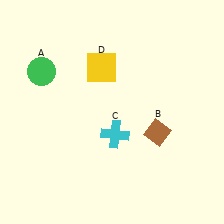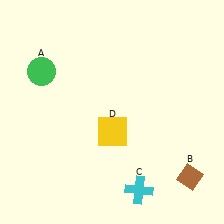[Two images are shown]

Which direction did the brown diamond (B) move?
The brown diamond (B) moved down.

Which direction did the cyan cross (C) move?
The cyan cross (C) moved down.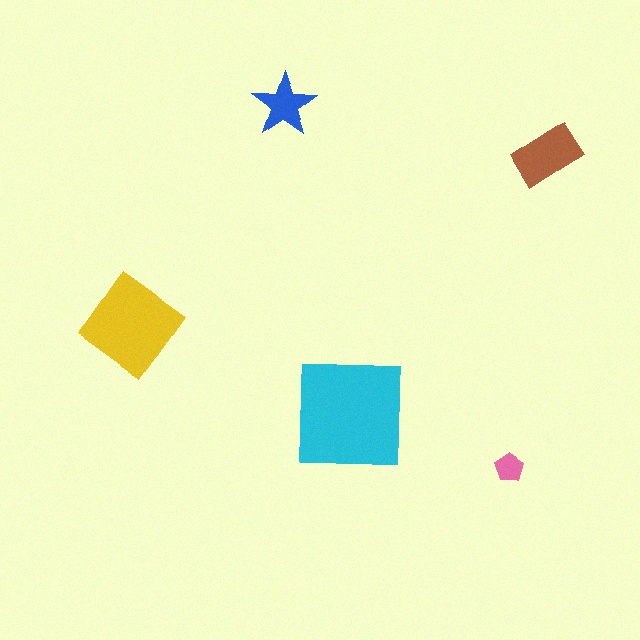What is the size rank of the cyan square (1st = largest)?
1st.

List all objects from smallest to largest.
The pink pentagon, the blue star, the brown rectangle, the yellow diamond, the cyan square.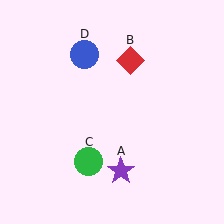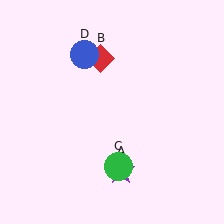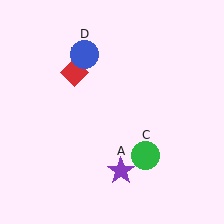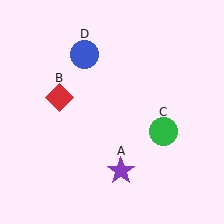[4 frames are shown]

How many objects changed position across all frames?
2 objects changed position: red diamond (object B), green circle (object C).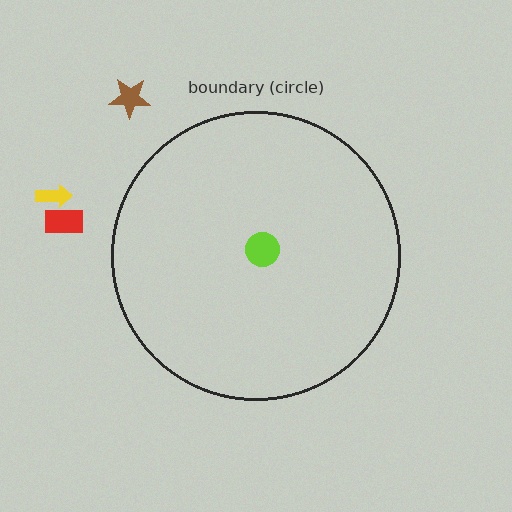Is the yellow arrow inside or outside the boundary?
Outside.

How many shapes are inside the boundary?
1 inside, 3 outside.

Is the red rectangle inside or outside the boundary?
Outside.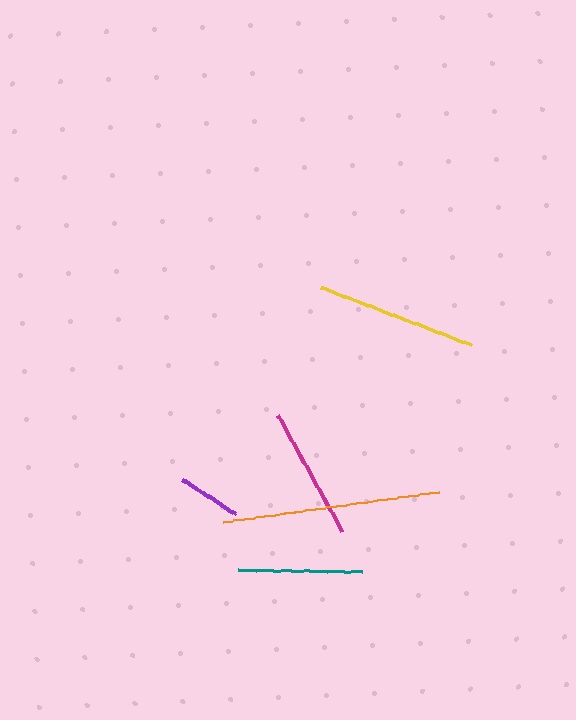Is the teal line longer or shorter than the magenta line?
The magenta line is longer than the teal line.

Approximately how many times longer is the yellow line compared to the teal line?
The yellow line is approximately 1.3 times the length of the teal line.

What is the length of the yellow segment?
The yellow segment is approximately 162 pixels long.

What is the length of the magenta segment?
The magenta segment is approximately 133 pixels long.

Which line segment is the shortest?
The purple line is the shortest at approximately 64 pixels.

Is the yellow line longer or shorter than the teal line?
The yellow line is longer than the teal line.